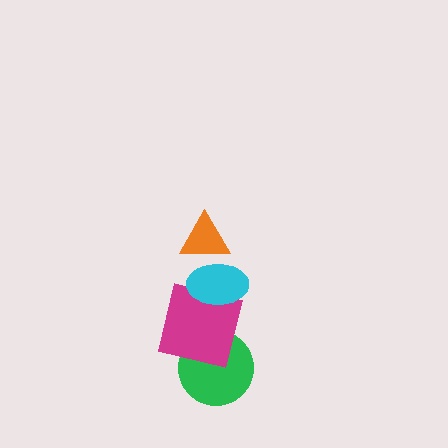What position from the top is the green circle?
The green circle is 4th from the top.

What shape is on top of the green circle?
The magenta square is on top of the green circle.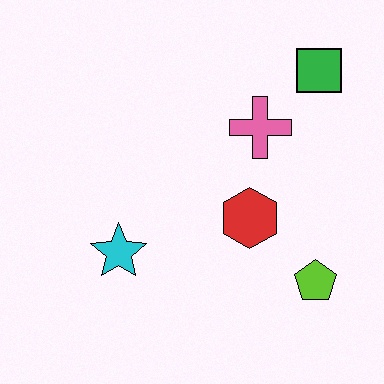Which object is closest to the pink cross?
The green square is closest to the pink cross.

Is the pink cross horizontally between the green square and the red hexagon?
Yes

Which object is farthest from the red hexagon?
The green square is farthest from the red hexagon.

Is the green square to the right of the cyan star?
Yes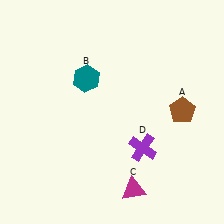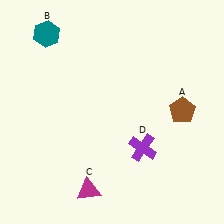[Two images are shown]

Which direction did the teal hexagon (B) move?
The teal hexagon (B) moved up.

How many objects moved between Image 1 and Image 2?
2 objects moved between the two images.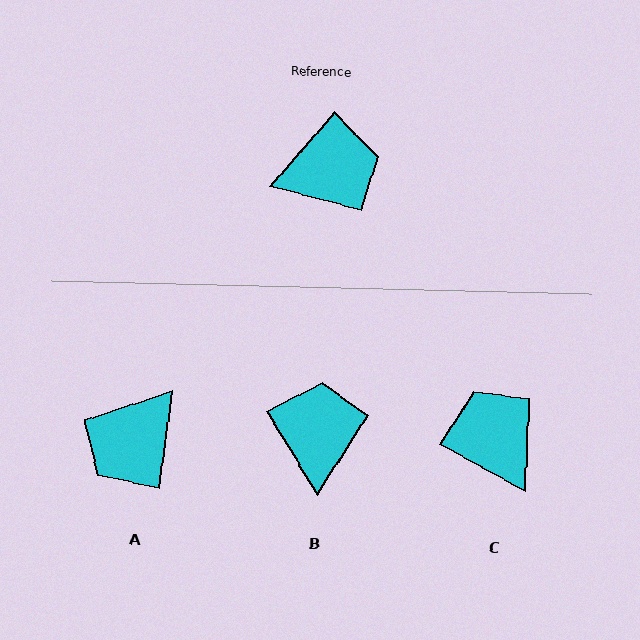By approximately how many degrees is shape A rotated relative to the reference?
Approximately 147 degrees clockwise.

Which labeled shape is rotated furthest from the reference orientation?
A, about 147 degrees away.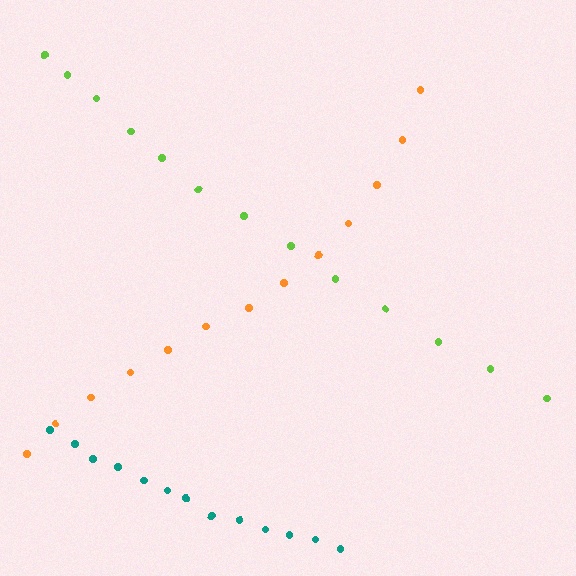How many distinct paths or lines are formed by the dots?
There are 3 distinct paths.